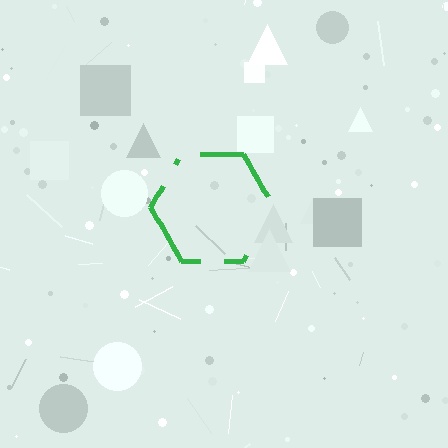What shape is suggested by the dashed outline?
The dashed outline suggests a hexagon.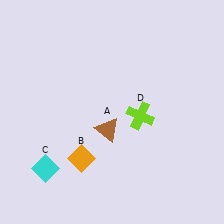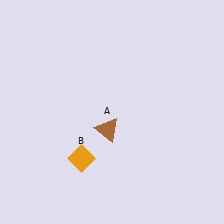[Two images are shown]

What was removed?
The lime cross (D), the cyan diamond (C) were removed in Image 2.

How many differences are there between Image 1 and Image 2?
There are 2 differences between the two images.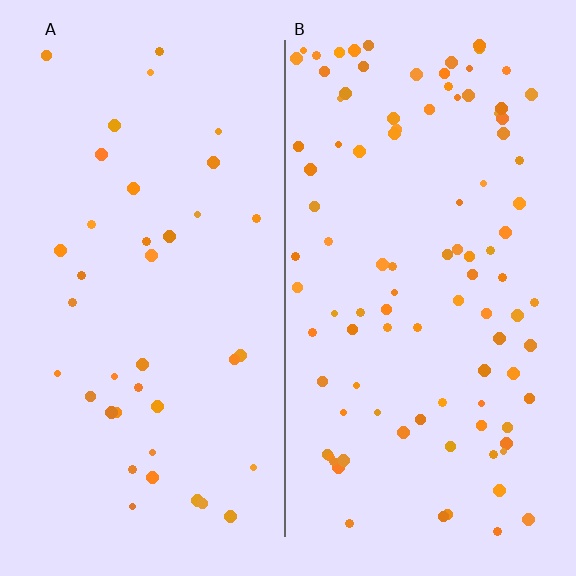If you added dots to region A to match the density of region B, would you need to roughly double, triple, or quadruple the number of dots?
Approximately triple.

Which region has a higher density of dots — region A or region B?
B (the right).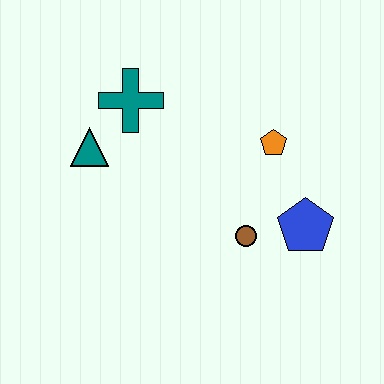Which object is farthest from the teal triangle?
The blue pentagon is farthest from the teal triangle.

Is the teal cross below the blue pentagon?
No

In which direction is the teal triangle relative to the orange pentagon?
The teal triangle is to the left of the orange pentagon.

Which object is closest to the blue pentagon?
The brown circle is closest to the blue pentagon.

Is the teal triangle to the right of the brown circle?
No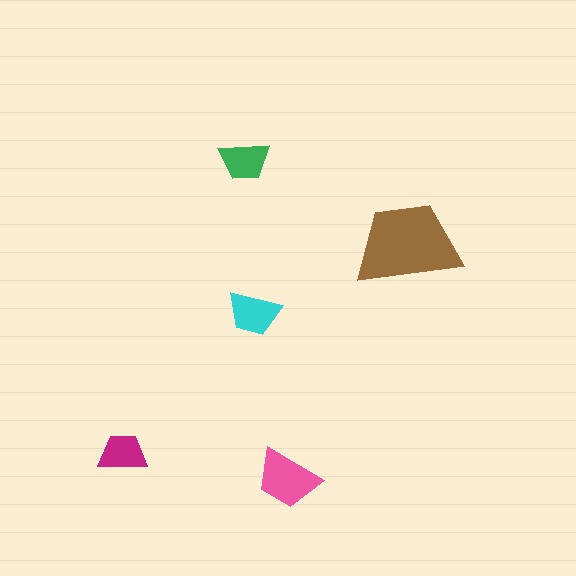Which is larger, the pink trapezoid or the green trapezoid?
The pink one.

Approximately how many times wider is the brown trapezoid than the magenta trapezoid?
About 2 times wider.